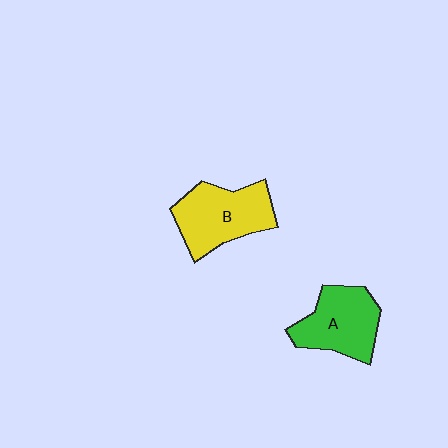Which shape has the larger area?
Shape B (yellow).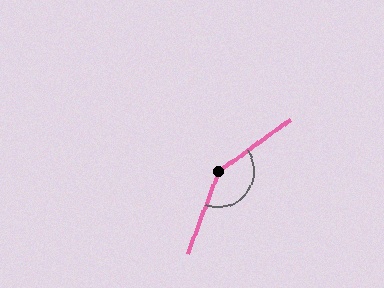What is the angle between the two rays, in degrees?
Approximately 146 degrees.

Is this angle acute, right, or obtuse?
It is obtuse.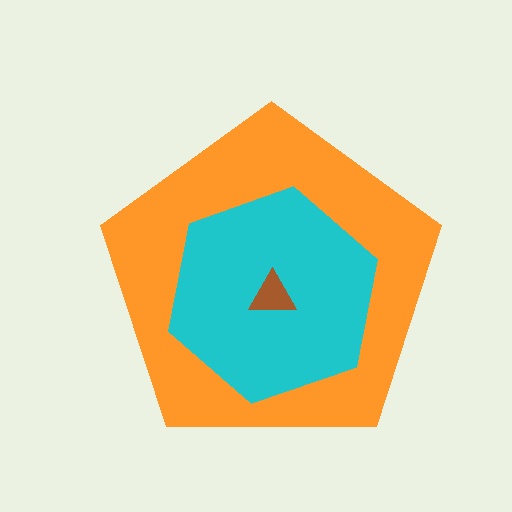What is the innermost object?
The brown triangle.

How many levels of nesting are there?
3.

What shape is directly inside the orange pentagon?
The cyan hexagon.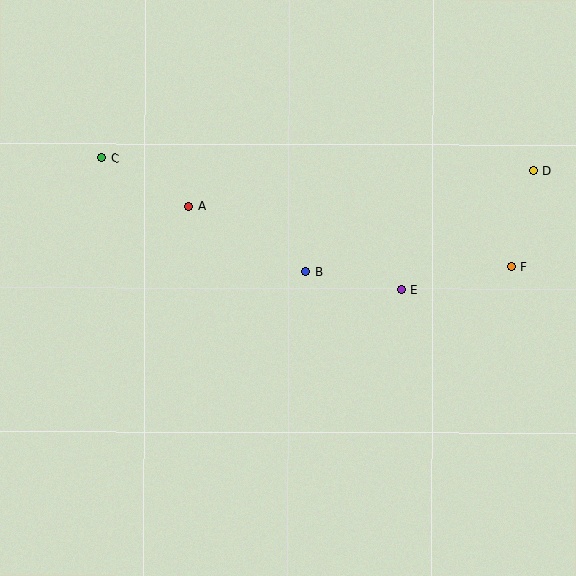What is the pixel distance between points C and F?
The distance between C and F is 423 pixels.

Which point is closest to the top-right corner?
Point D is closest to the top-right corner.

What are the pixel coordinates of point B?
Point B is at (306, 272).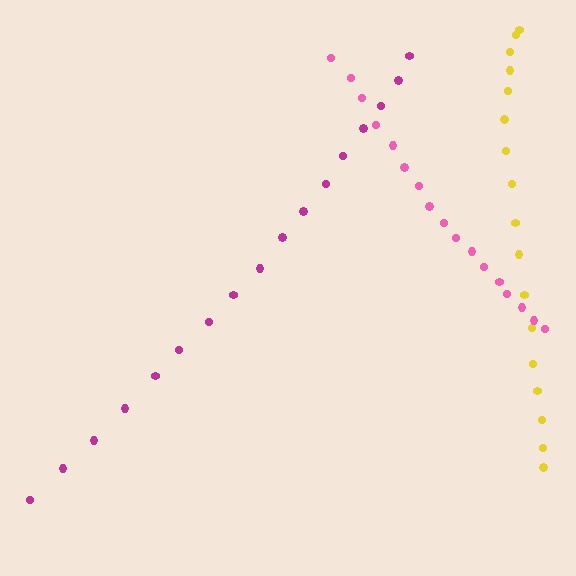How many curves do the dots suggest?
There are 3 distinct paths.